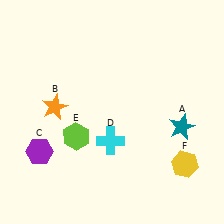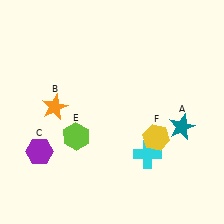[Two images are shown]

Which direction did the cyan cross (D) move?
The cyan cross (D) moved right.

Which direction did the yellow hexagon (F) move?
The yellow hexagon (F) moved left.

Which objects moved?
The objects that moved are: the cyan cross (D), the yellow hexagon (F).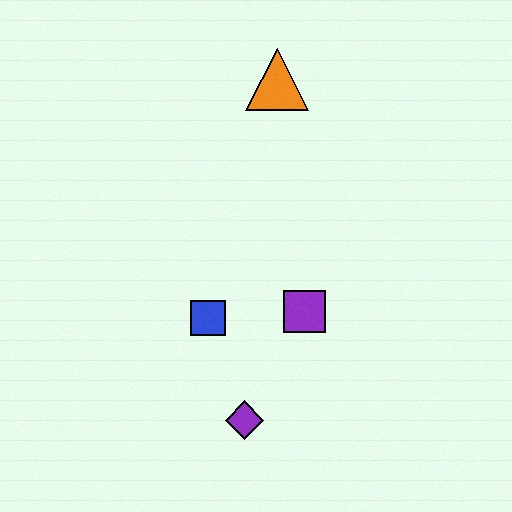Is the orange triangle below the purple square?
No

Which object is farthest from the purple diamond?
The orange triangle is farthest from the purple diamond.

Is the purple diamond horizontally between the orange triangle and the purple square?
No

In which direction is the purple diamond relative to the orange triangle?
The purple diamond is below the orange triangle.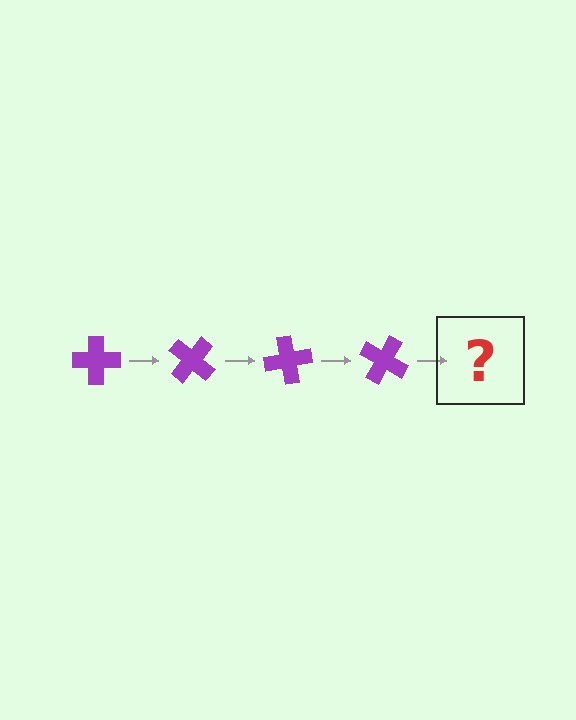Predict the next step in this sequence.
The next step is a purple cross rotated 160 degrees.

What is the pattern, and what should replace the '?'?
The pattern is that the cross rotates 40 degrees each step. The '?' should be a purple cross rotated 160 degrees.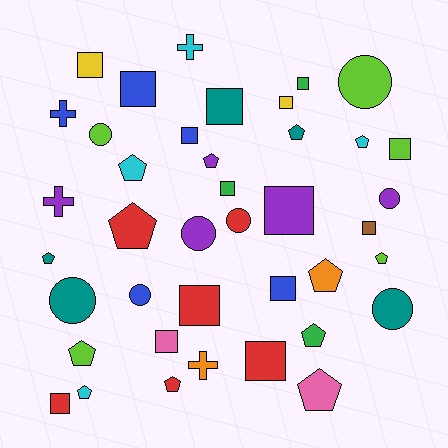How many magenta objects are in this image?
There are no magenta objects.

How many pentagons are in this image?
There are 13 pentagons.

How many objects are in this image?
There are 40 objects.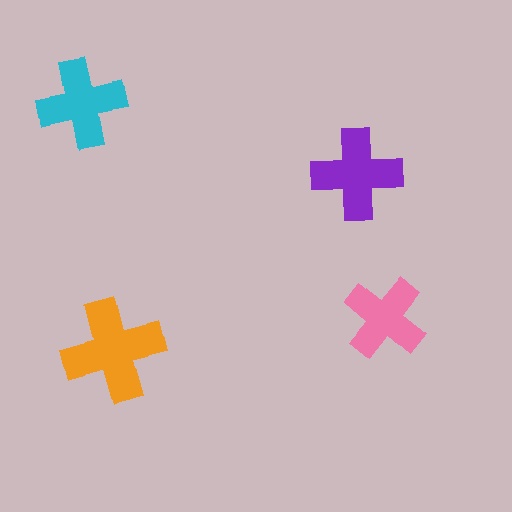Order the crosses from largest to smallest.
the orange one, the purple one, the cyan one, the pink one.